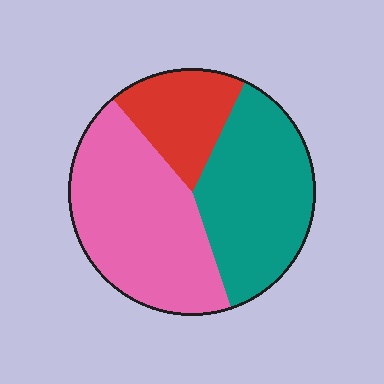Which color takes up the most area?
Pink, at roughly 45%.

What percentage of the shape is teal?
Teal takes up about three eighths (3/8) of the shape.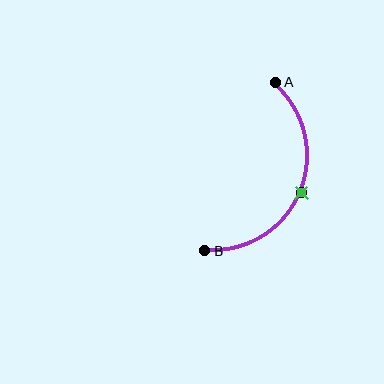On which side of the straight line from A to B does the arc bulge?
The arc bulges to the right of the straight line connecting A and B.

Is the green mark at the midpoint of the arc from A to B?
Yes. The green mark lies on the arc at equal arc-length from both A and B — it is the arc midpoint.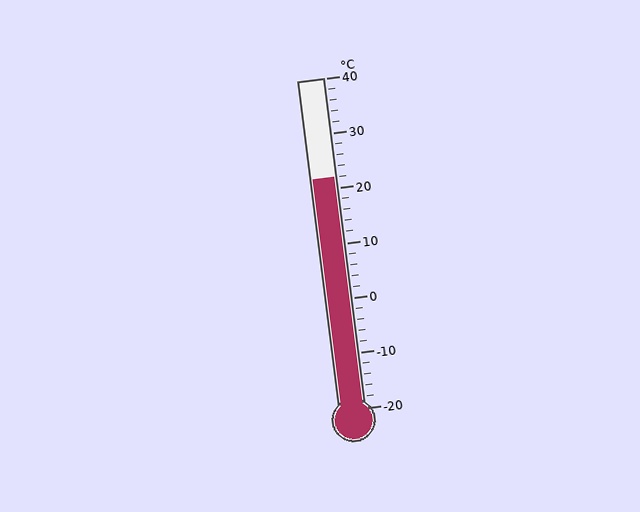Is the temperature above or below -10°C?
The temperature is above -10°C.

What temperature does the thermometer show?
The thermometer shows approximately 22°C.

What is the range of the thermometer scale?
The thermometer scale ranges from -20°C to 40°C.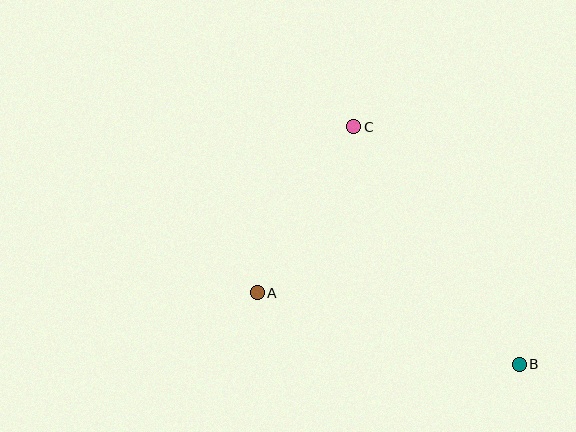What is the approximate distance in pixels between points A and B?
The distance between A and B is approximately 272 pixels.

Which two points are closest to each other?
Points A and C are closest to each other.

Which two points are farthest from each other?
Points B and C are farthest from each other.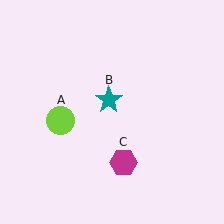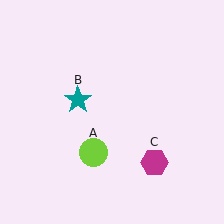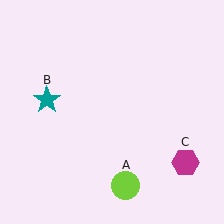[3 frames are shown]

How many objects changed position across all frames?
3 objects changed position: lime circle (object A), teal star (object B), magenta hexagon (object C).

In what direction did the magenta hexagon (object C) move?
The magenta hexagon (object C) moved right.